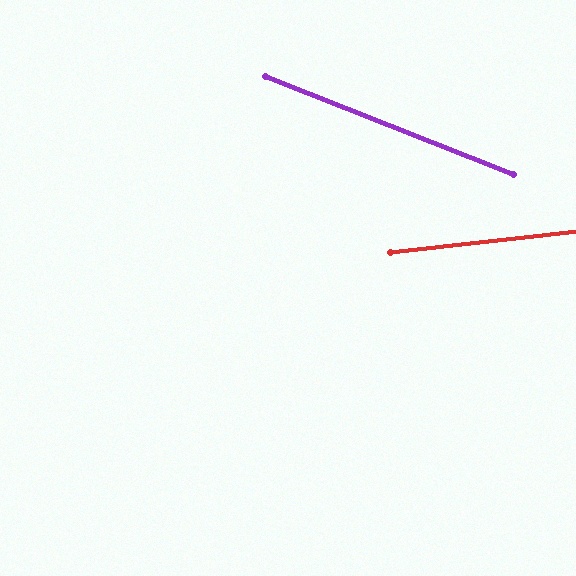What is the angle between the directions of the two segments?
Approximately 28 degrees.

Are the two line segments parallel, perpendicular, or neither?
Neither parallel nor perpendicular — they differ by about 28°.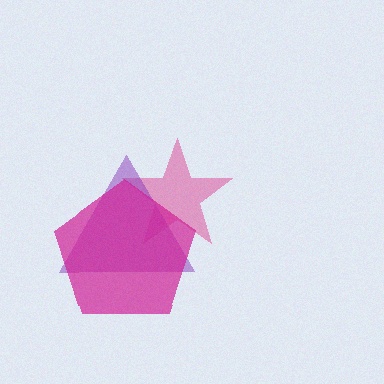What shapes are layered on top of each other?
The layered shapes are: a pink star, a purple triangle, a magenta pentagon.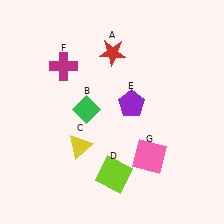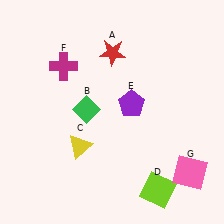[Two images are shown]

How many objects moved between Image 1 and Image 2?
2 objects moved between the two images.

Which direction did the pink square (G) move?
The pink square (G) moved right.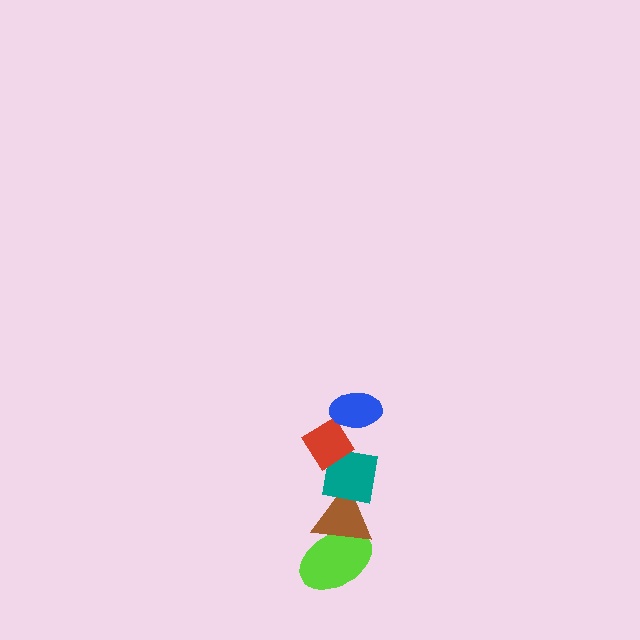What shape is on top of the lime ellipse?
The brown triangle is on top of the lime ellipse.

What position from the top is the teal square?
The teal square is 3rd from the top.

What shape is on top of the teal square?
The red diamond is on top of the teal square.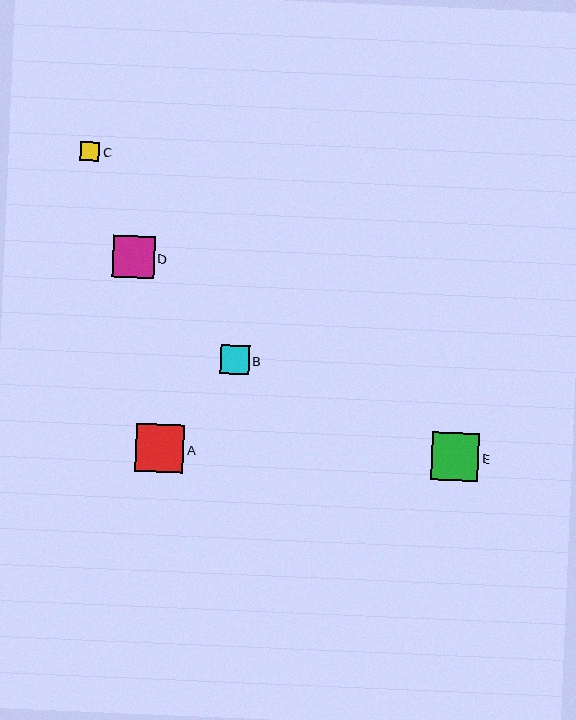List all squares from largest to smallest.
From largest to smallest: A, E, D, B, C.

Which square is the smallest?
Square C is the smallest with a size of approximately 19 pixels.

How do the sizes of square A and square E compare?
Square A and square E are approximately the same size.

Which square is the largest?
Square A is the largest with a size of approximately 48 pixels.